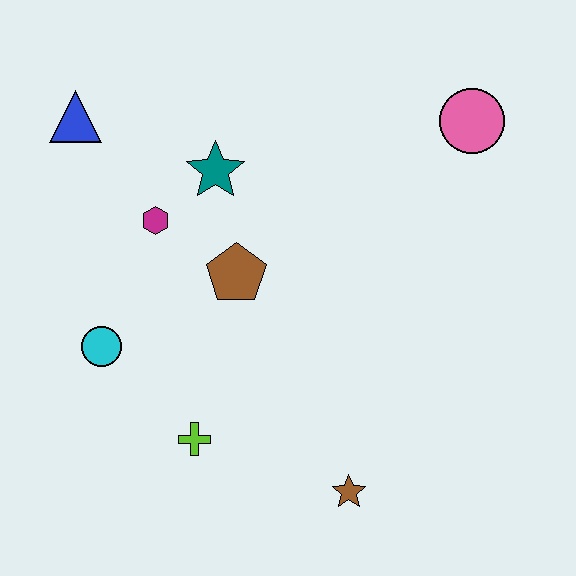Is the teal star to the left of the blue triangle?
No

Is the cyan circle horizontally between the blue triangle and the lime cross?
Yes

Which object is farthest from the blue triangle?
The brown star is farthest from the blue triangle.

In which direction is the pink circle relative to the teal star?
The pink circle is to the right of the teal star.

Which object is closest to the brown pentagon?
The magenta hexagon is closest to the brown pentagon.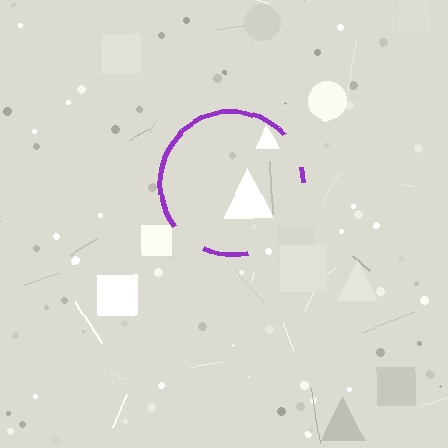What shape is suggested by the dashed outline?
The dashed outline suggests a circle.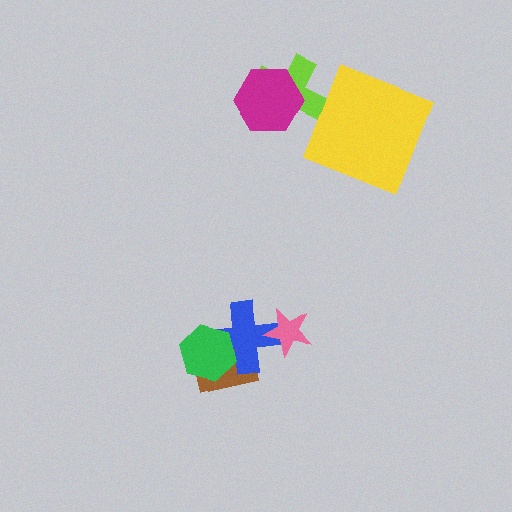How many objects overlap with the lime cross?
1 object overlaps with the lime cross.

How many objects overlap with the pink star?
1 object overlaps with the pink star.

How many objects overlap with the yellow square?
0 objects overlap with the yellow square.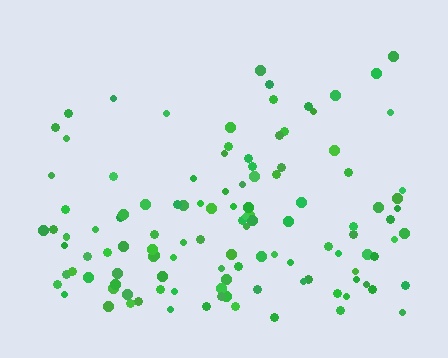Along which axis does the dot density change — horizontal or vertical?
Vertical.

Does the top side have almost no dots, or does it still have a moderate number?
Still a moderate number, just noticeably fewer than the bottom.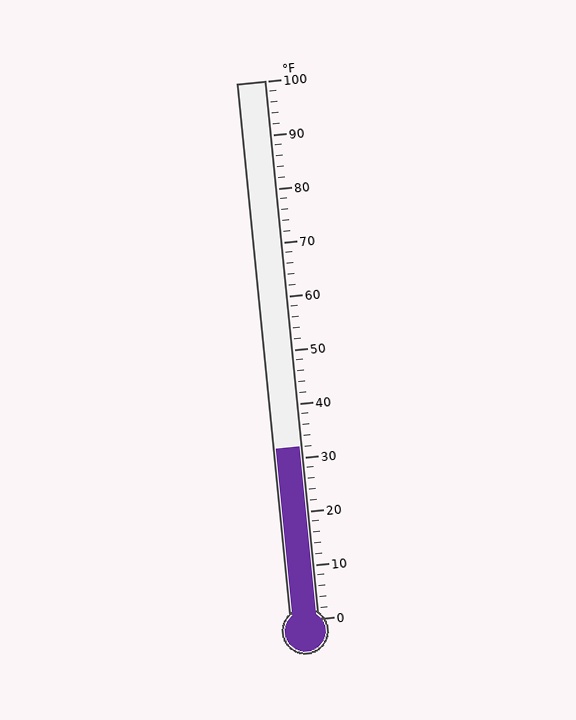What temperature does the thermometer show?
The thermometer shows approximately 32°F.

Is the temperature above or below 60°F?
The temperature is below 60°F.